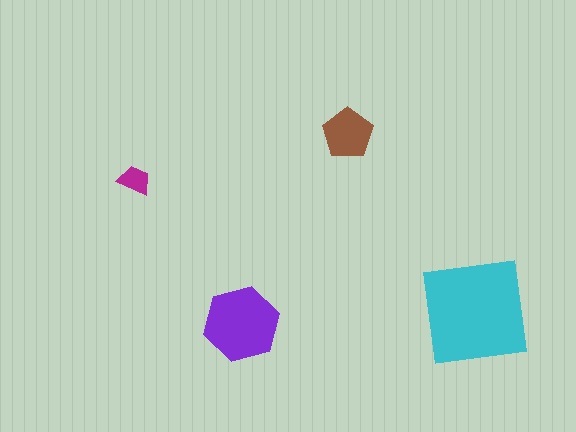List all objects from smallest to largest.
The magenta trapezoid, the brown pentagon, the purple hexagon, the cyan square.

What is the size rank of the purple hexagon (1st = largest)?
2nd.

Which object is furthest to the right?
The cyan square is rightmost.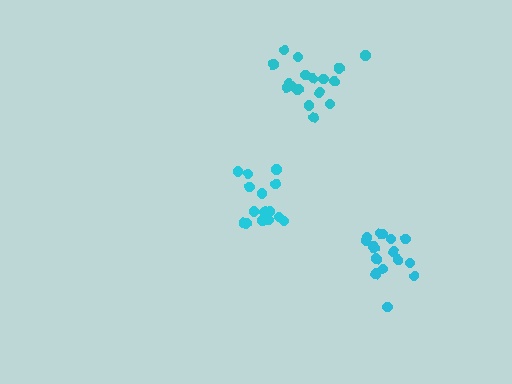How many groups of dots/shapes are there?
There are 3 groups.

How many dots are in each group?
Group 1: 16 dots, Group 2: 17 dots, Group 3: 16 dots (49 total).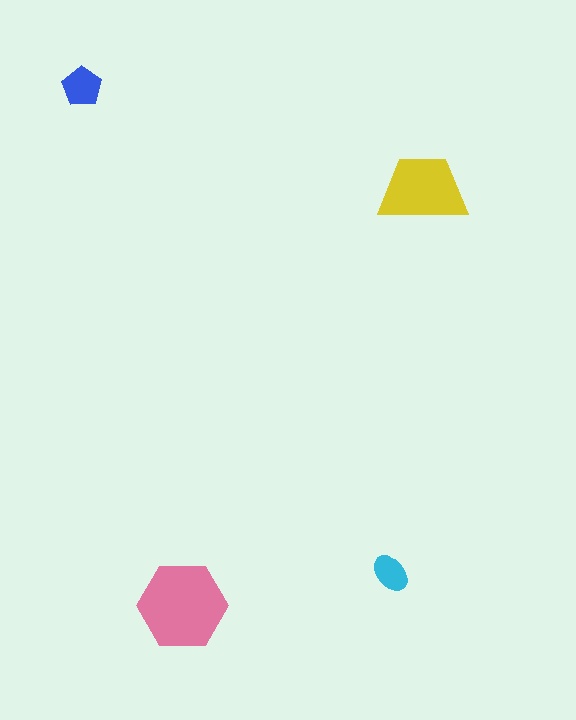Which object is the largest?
The pink hexagon.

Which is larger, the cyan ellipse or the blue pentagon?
The blue pentagon.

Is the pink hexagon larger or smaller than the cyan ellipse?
Larger.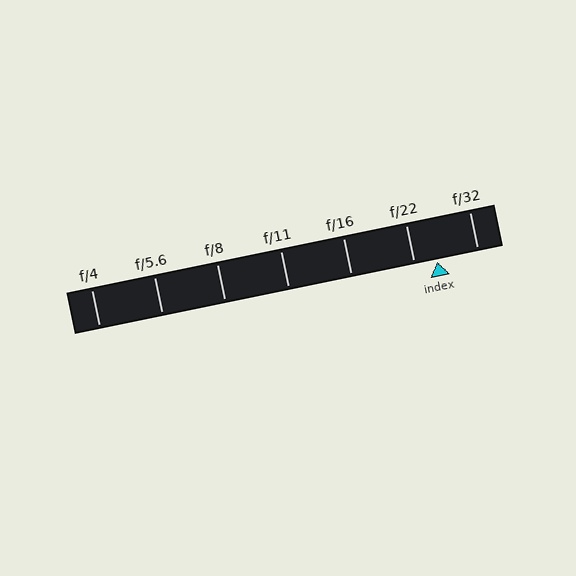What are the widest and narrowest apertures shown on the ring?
The widest aperture shown is f/4 and the narrowest is f/32.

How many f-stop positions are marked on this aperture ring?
There are 7 f-stop positions marked.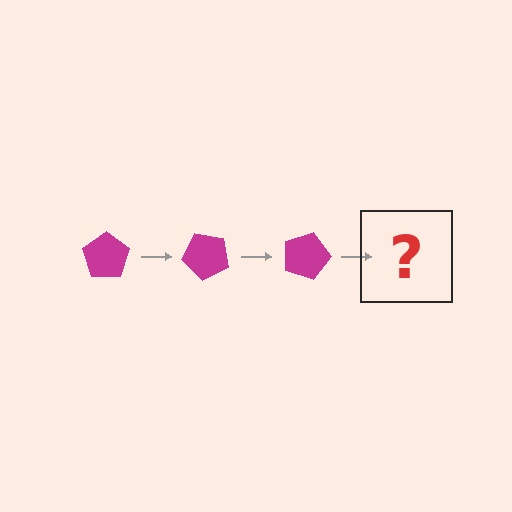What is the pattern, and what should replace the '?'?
The pattern is that the pentagon rotates 45 degrees each step. The '?' should be a magenta pentagon rotated 135 degrees.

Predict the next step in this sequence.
The next step is a magenta pentagon rotated 135 degrees.